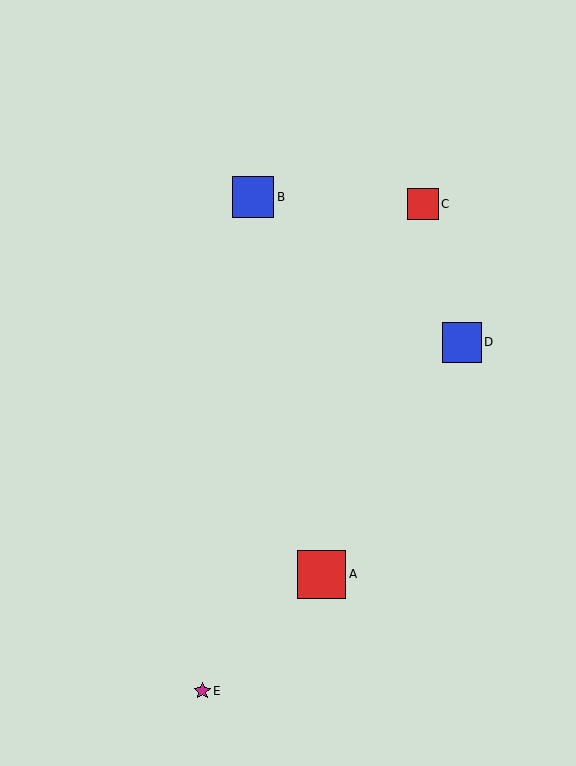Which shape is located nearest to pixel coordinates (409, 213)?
The red square (labeled C) at (423, 204) is nearest to that location.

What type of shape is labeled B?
Shape B is a blue square.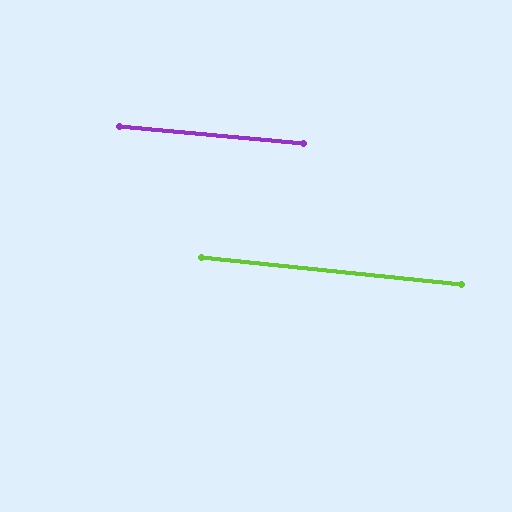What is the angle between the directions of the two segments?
Approximately 1 degree.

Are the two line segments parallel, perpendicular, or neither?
Parallel — their directions differ by only 0.9°.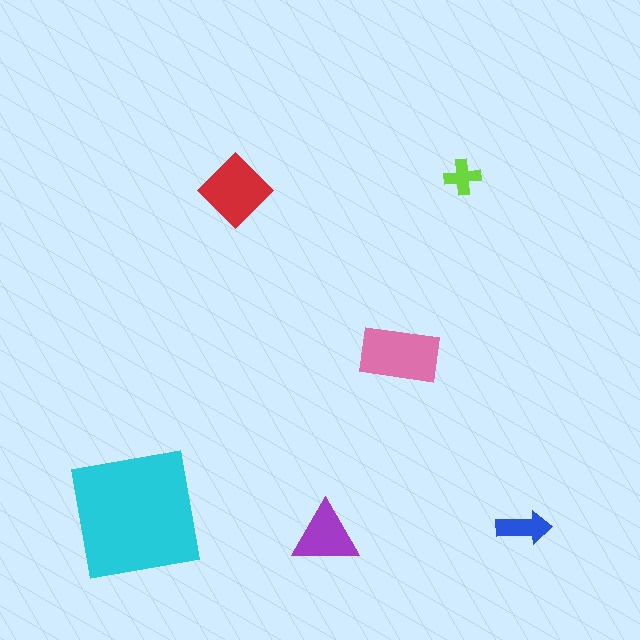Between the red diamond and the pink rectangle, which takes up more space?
The pink rectangle.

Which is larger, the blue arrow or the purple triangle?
The purple triangle.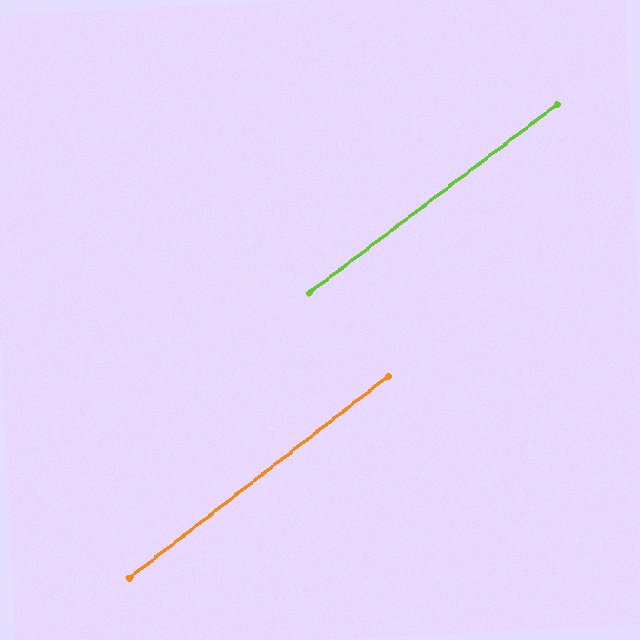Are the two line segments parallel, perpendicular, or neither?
Parallel — their directions differ by only 0.5°.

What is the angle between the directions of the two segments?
Approximately 1 degree.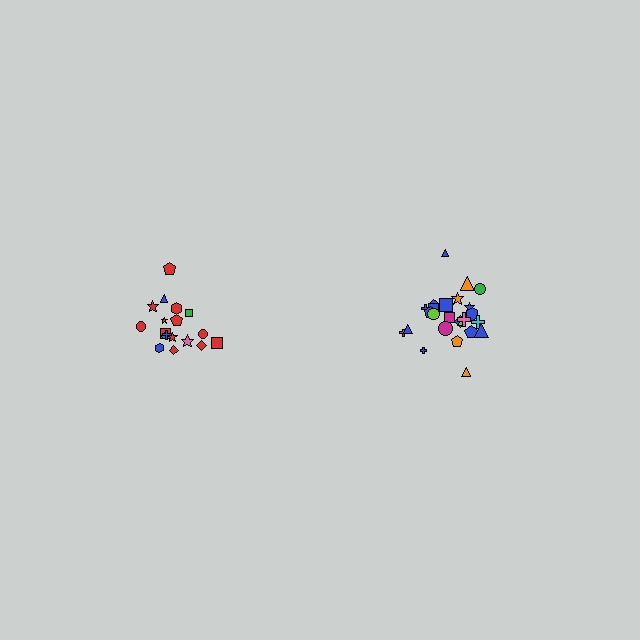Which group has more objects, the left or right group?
The right group.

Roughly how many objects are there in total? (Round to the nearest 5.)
Roughly 45 objects in total.